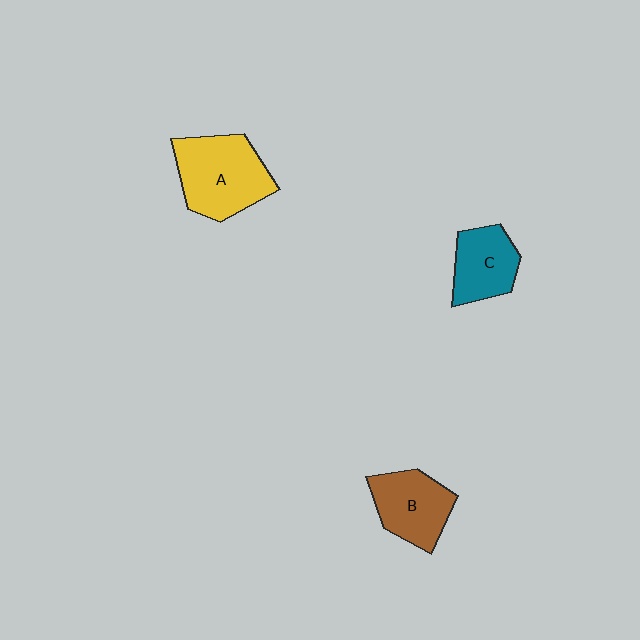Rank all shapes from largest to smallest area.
From largest to smallest: A (yellow), B (brown), C (teal).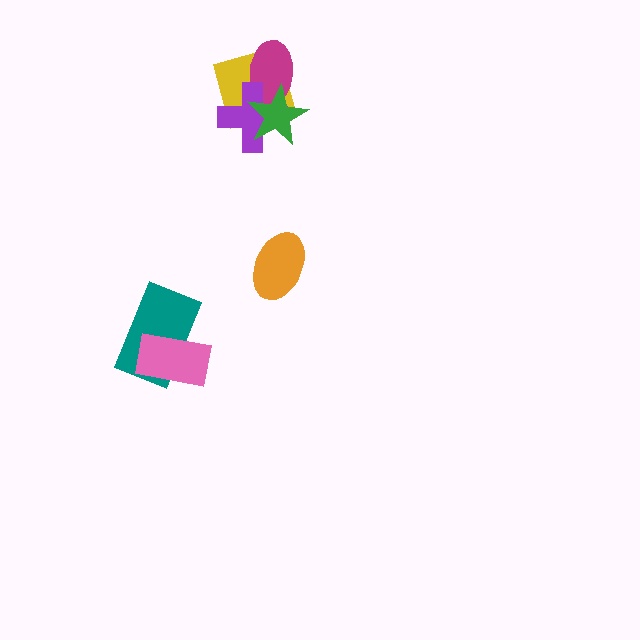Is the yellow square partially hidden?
Yes, it is partially covered by another shape.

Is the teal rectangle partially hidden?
Yes, it is partially covered by another shape.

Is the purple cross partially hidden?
Yes, it is partially covered by another shape.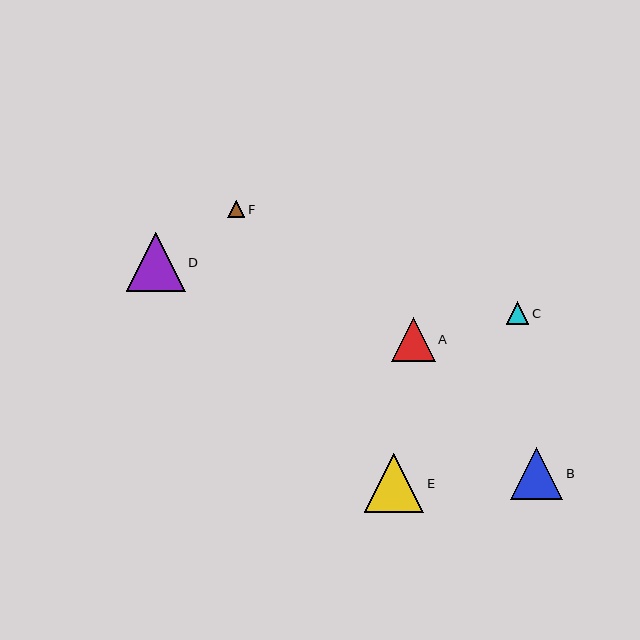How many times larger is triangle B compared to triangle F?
Triangle B is approximately 3.0 times the size of triangle F.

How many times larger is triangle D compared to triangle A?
Triangle D is approximately 1.3 times the size of triangle A.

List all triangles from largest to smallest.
From largest to smallest: E, D, B, A, C, F.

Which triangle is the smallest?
Triangle F is the smallest with a size of approximately 17 pixels.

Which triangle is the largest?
Triangle E is the largest with a size of approximately 60 pixels.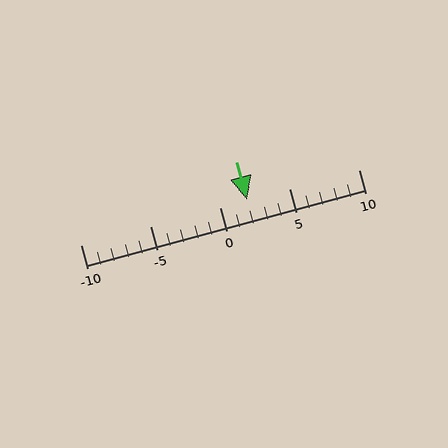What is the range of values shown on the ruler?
The ruler shows values from -10 to 10.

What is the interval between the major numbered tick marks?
The major tick marks are spaced 5 units apart.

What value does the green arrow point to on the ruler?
The green arrow points to approximately 2.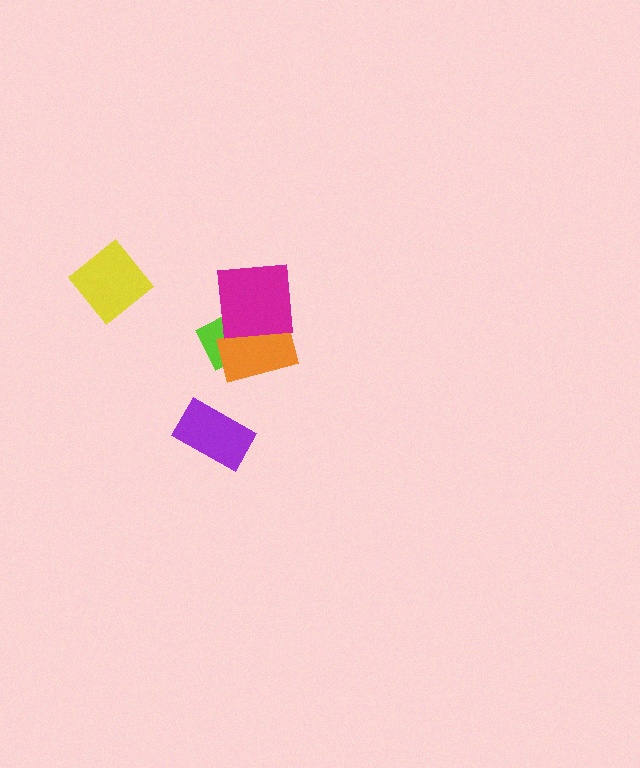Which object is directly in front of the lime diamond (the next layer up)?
The orange rectangle is directly in front of the lime diamond.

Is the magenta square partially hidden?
No, no other shape covers it.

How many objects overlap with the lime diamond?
2 objects overlap with the lime diamond.